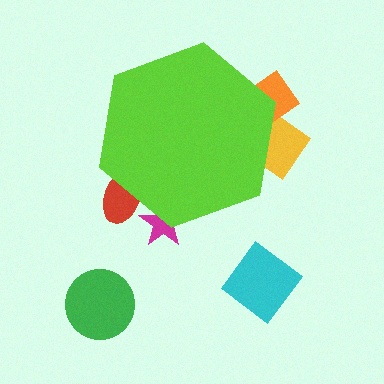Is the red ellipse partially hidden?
Yes, the red ellipse is partially hidden behind the lime hexagon.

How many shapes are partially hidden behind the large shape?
4 shapes are partially hidden.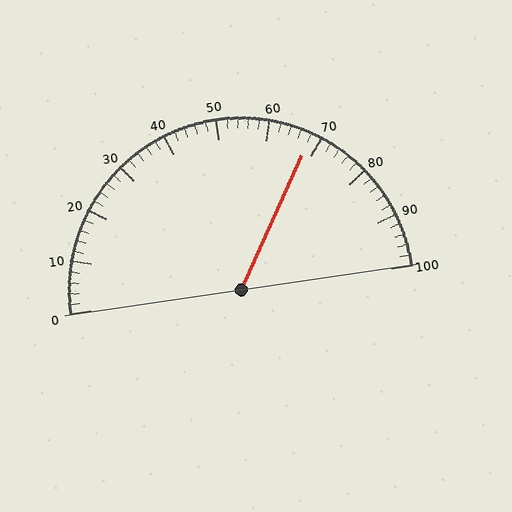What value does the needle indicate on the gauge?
The needle indicates approximately 68.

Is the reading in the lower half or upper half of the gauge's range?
The reading is in the upper half of the range (0 to 100).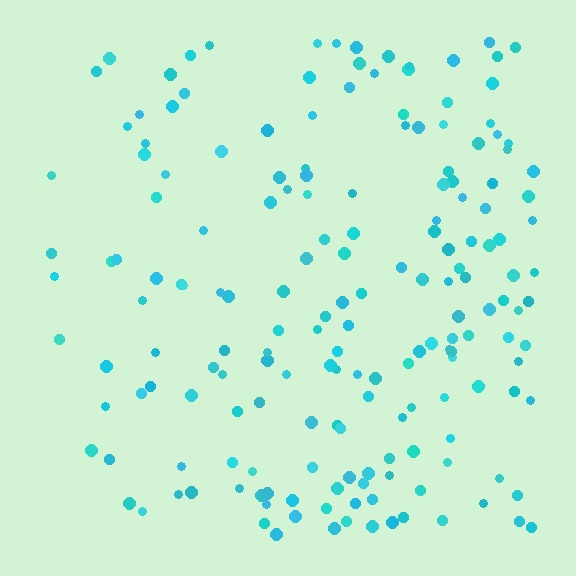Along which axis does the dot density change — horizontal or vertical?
Horizontal.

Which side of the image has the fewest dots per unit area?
The left.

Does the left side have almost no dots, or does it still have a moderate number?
Still a moderate number, just noticeably fewer than the right.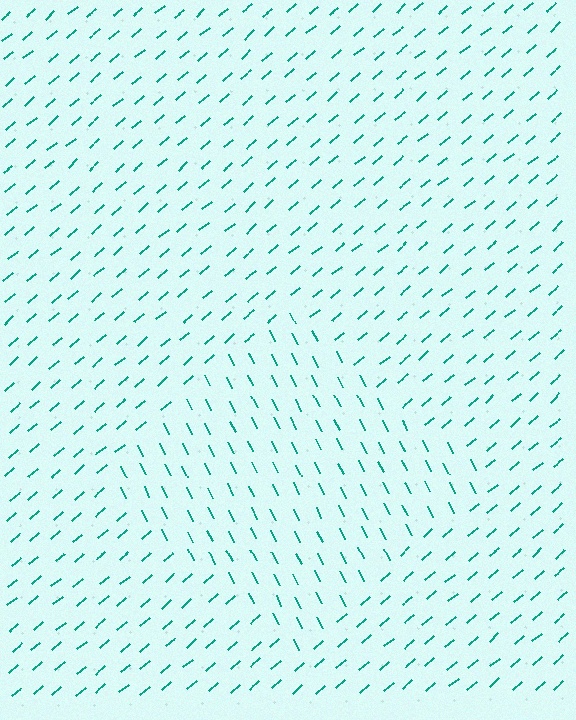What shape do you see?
I see a diamond.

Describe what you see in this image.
The image is filled with small teal line segments. A diamond region in the image has lines oriented differently from the surrounding lines, creating a visible texture boundary.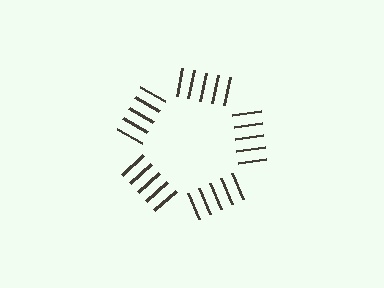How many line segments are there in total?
25 — 5 along each of the 5 edges.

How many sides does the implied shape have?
5 sides — the line-ends trace a pentagon.